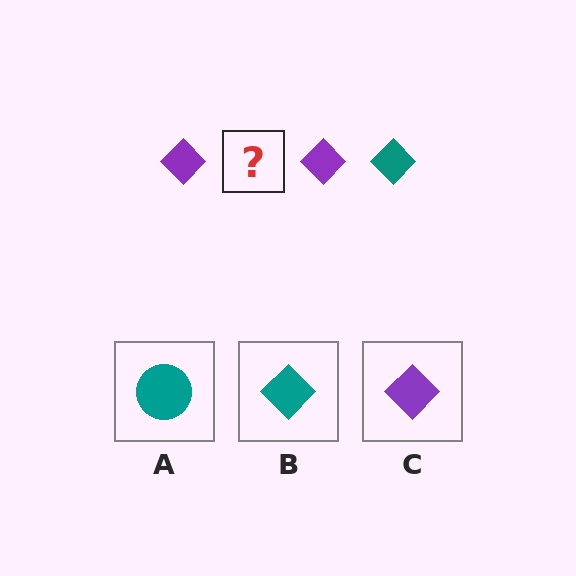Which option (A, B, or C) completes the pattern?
B.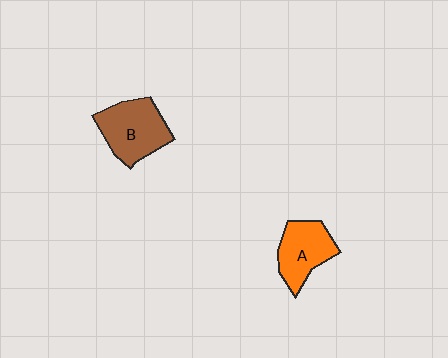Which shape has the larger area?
Shape B (brown).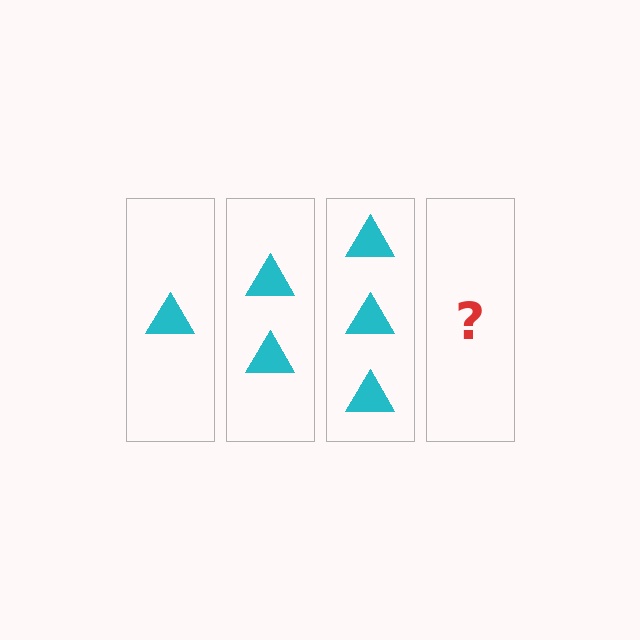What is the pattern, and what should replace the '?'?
The pattern is that each step adds one more triangle. The '?' should be 4 triangles.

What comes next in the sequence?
The next element should be 4 triangles.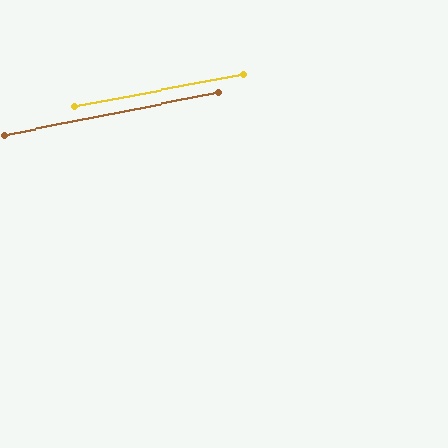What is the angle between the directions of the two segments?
Approximately 1 degree.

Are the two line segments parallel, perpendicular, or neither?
Parallel — their directions differ by only 0.7°.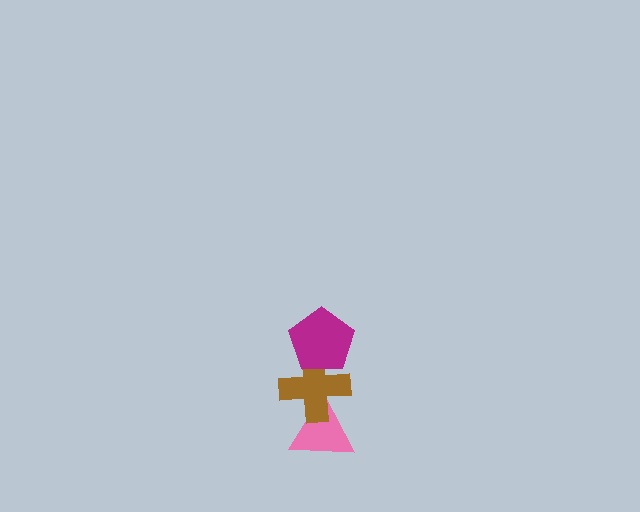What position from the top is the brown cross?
The brown cross is 2nd from the top.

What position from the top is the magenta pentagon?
The magenta pentagon is 1st from the top.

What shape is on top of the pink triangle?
The brown cross is on top of the pink triangle.